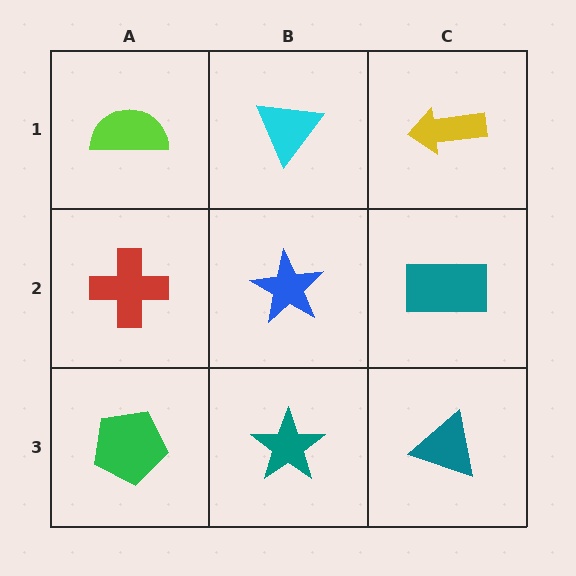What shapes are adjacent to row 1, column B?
A blue star (row 2, column B), a lime semicircle (row 1, column A), a yellow arrow (row 1, column C).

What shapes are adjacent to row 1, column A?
A red cross (row 2, column A), a cyan triangle (row 1, column B).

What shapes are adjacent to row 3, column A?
A red cross (row 2, column A), a teal star (row 3, column B).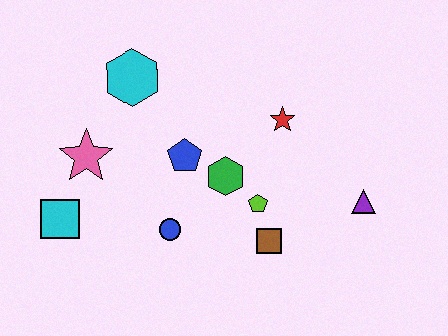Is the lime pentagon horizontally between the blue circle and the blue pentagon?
No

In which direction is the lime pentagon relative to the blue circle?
The lime pentagon is to the right of the blue circle.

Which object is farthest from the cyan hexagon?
The purple triangle is farthest from the cyan hexagon.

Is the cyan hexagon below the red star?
No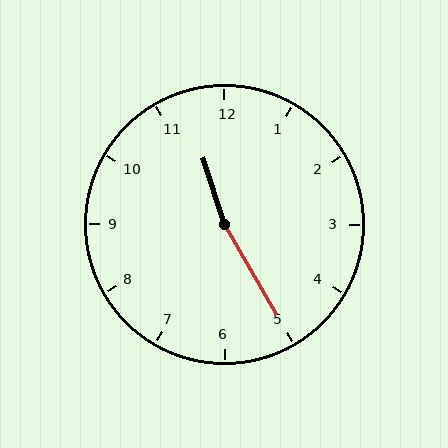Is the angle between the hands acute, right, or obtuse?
It is obtuse.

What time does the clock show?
11:25.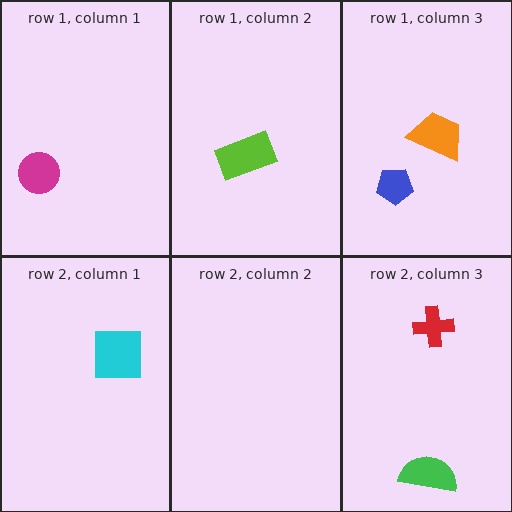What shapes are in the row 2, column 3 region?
The red cross, the green semicircle.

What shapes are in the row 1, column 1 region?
The magenta circle.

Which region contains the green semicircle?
The row 2, column 3 region.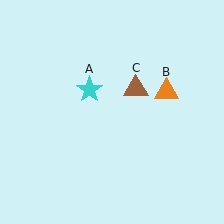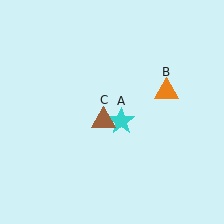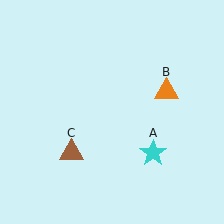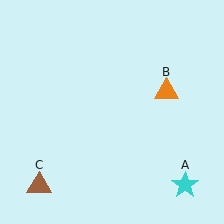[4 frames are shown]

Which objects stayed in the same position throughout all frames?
Orange triangle (object B) remained stationary.